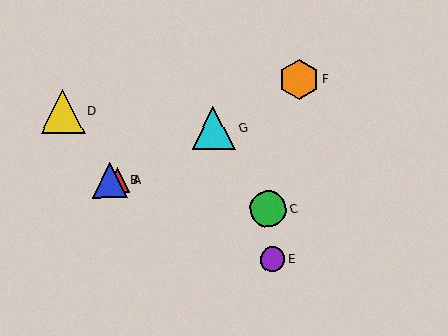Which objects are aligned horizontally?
Objects A, B are aligned horizontally.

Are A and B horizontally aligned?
Yes, both are at y≈180.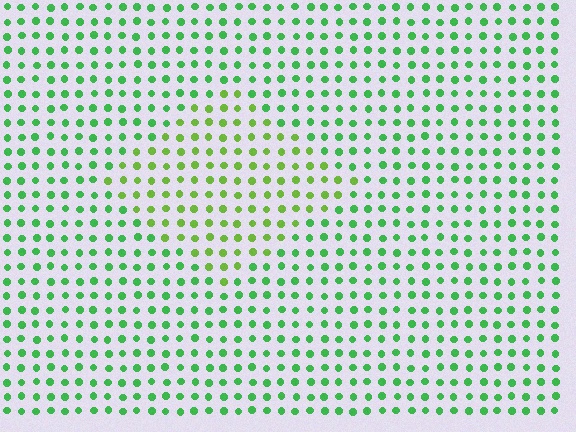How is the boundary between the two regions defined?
The boundary is defined purely by a slight shift in hue (about 32 degrees). Spacing, size, and orientation are identical on both sides.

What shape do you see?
I see a diamond.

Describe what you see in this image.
The image is filled with small green elements in a uniform arrangement. A diamond-shaped region is visible where the elements are tinted to a slightly different hue, forming a subtle color boundary.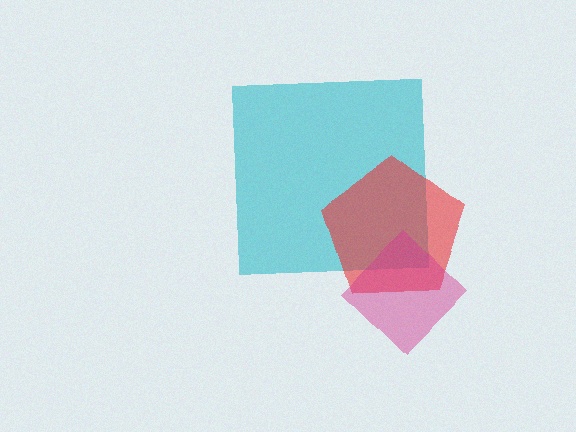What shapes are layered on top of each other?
The layered shapes are: a cyan square, a red pentagon, a magenta diamond.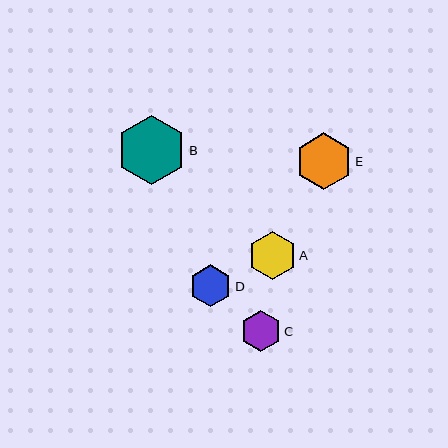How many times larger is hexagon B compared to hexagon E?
Hexagon B is approximately 1.2 times the size of hexagon E.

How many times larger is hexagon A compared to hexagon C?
Hexagon A is approximately 1.2 times the size of hexagon C.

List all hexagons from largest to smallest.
From largest to smallest: B, E, A, D, C.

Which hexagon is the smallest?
Hexagon C is the smallest with a size of approximately 41 pixels.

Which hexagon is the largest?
Hexagon B is the largest with a size of approximately 69 pixels.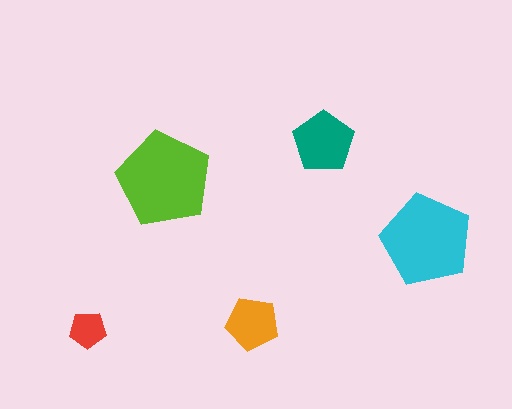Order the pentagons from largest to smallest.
the lime one, the cyan one, the teal one, the orange one, the red one.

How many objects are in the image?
There are 5 objects in the image.